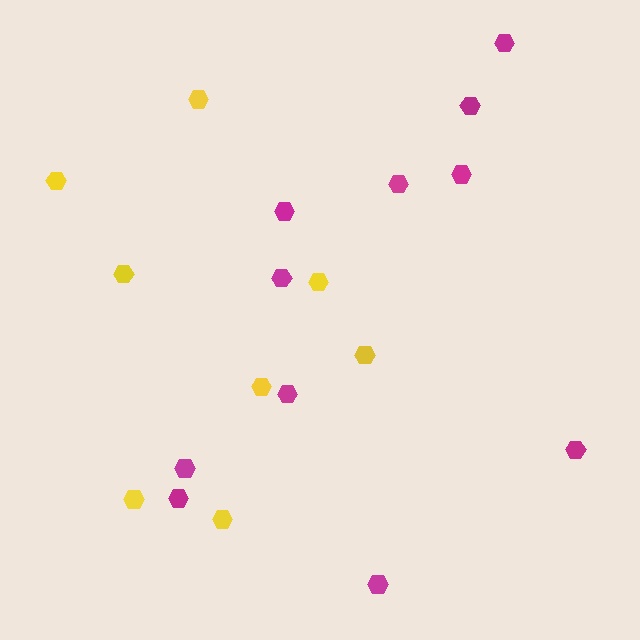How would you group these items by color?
There are 2 groups: one group of magenta hexagons (11) and one group of yellow hexagons (8).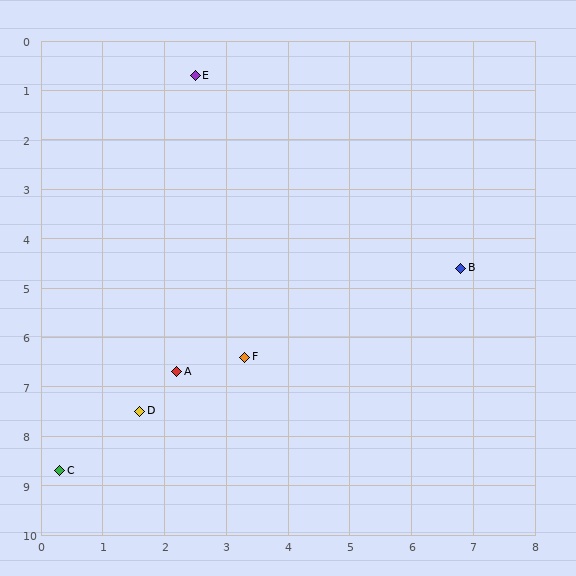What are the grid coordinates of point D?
Point D is at approximately (1.6, 7.5).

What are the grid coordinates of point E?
Point E is at approximately (2.5, 0.7).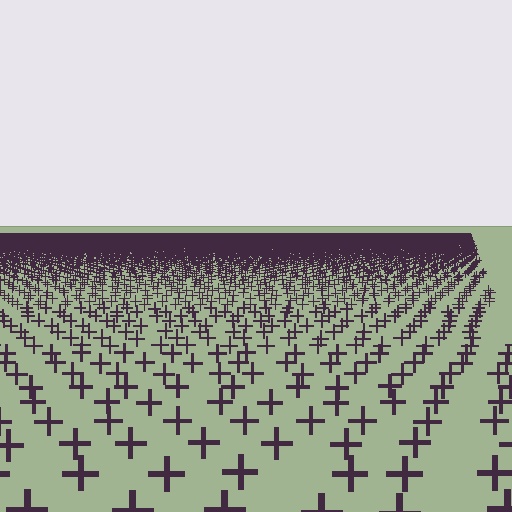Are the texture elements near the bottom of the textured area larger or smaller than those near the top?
Larger. Near the bottom, elements are closer to the viewer and appear at a bigger on-screen size.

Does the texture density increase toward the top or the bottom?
Density increases toward the top.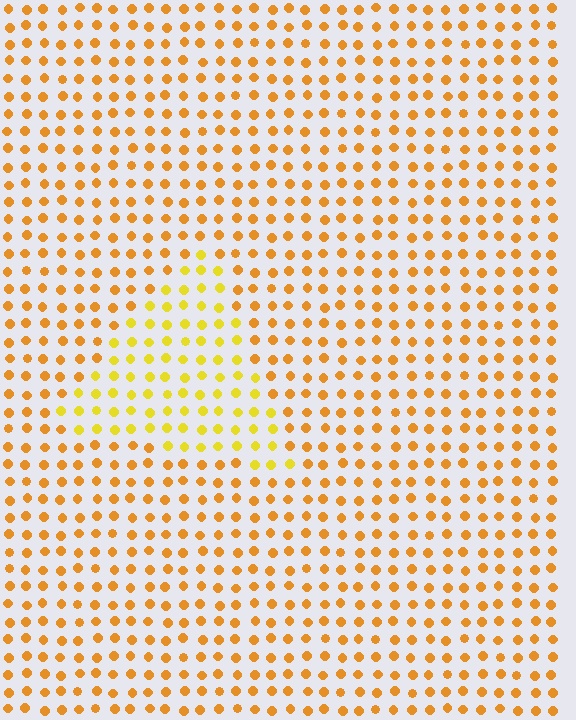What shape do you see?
I see a triangle.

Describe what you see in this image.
The image is filled with small orange elements in a uniform arrangement. A triangle-shaped region is visible where the elements are tinted to a slightly different hue, forming a subtle color boundary.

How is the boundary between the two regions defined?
The boundary is defined purely by a slight shift in hue (about 24 degrees). Spacing, size, and orientation are identical on both sides.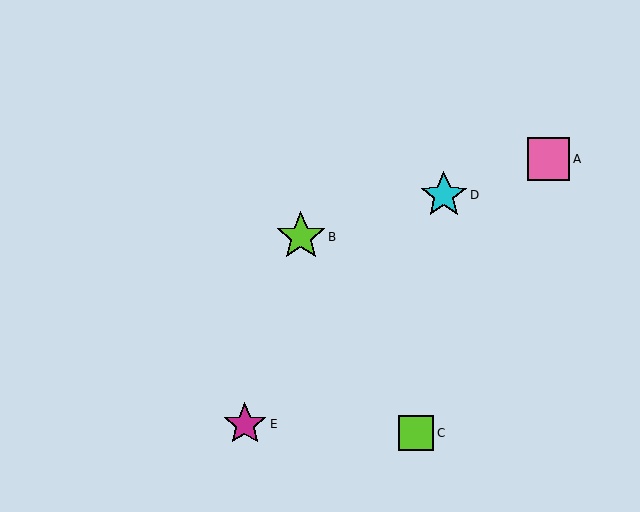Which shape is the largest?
The lime star (labeled B) is the largest.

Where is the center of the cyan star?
The center of the cyan star is at (444, 195).